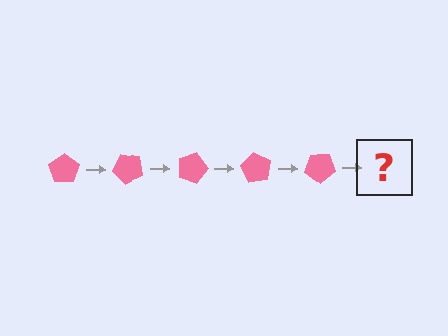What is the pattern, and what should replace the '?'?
The pattern is that the pentagon rotates 45 degrees each step. The '?' should be a pink pentagon rotated 225 degrees.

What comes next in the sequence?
The next element should be a pink pentagon rotated 225 degrees.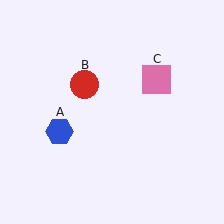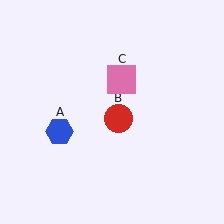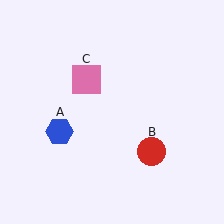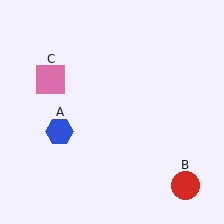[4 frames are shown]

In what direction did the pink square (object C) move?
The pink square (object C) moved left.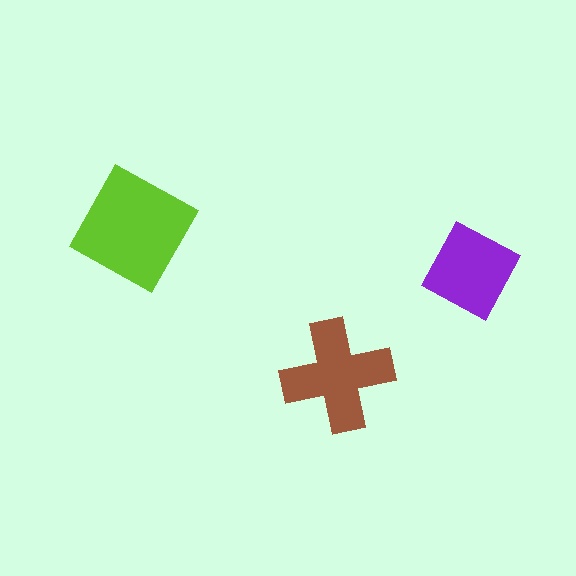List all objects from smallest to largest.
The purple diamond, the brown cross, the lime square.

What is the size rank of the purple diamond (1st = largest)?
3rd.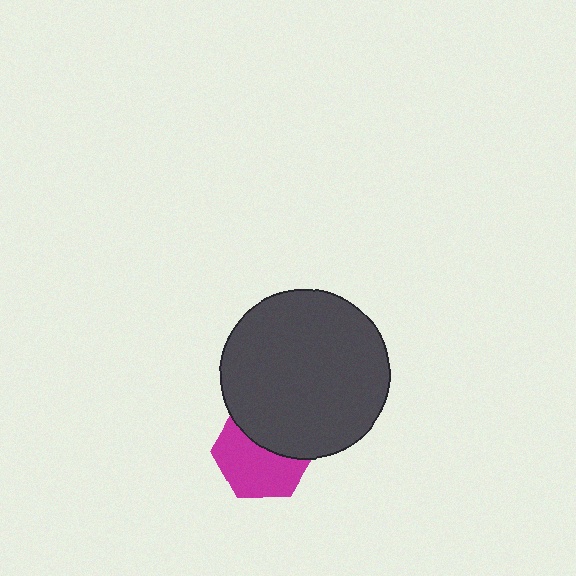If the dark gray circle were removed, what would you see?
You would see the complete magenta hexagon.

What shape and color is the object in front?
The object in front is a dark gray circle.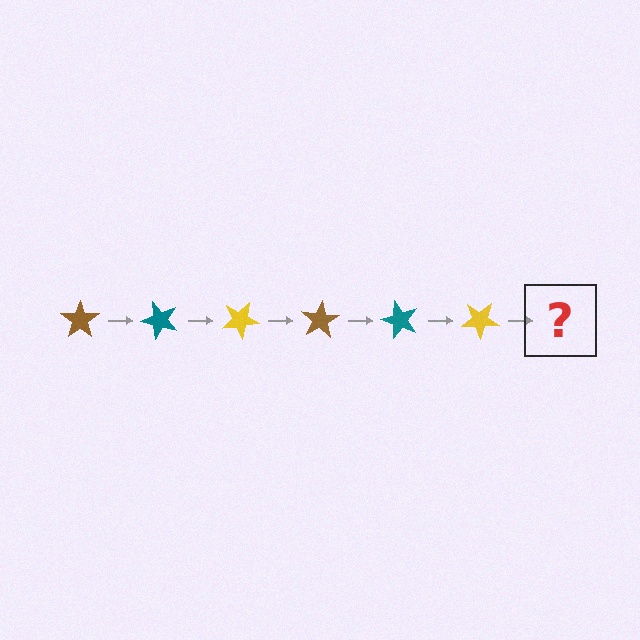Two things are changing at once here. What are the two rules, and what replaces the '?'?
The two rules are that it rotates 50 degrees each step and the color cycles through brown, teal, and yellow. The '?' should be a brown star, rotated 300 degrees from the start.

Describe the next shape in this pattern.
It should be a brown star, rotated 300 degrees from the start.